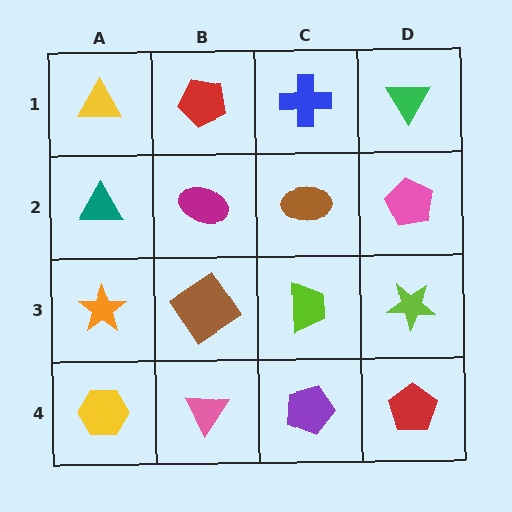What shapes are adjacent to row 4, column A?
An orange star (row 3, column A), a pink triangle (row 4, column B).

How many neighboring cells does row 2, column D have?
3.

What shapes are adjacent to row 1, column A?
A teal triangle (row 2, column A), a red pentagon (row 1, column B).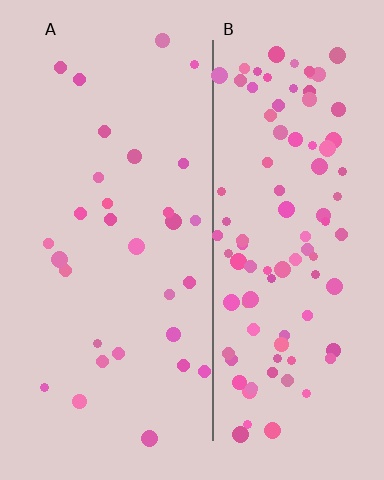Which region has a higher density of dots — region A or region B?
B (the right).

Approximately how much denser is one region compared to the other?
Approximately 3.3× — region B over region A.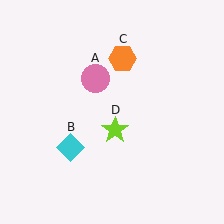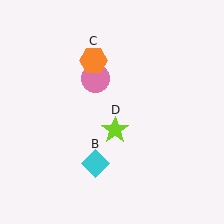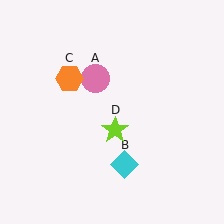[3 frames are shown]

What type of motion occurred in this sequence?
The cyan diamond (object B), orange hexagon (object C) rotated counterclockwise around the center of the scene.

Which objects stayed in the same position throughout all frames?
Pink circle (object A) and lime star (object D) remained stationary.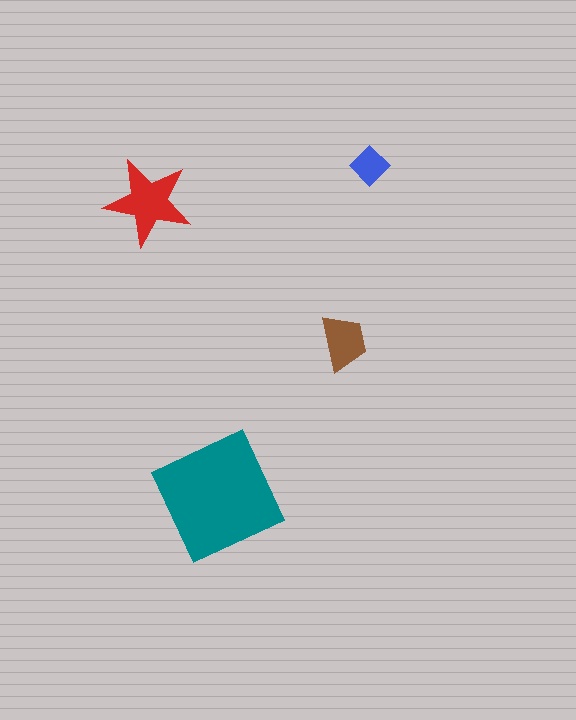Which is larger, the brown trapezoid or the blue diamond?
The brown trapezoid.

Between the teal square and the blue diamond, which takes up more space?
The teal square.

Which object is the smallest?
The blue diamond.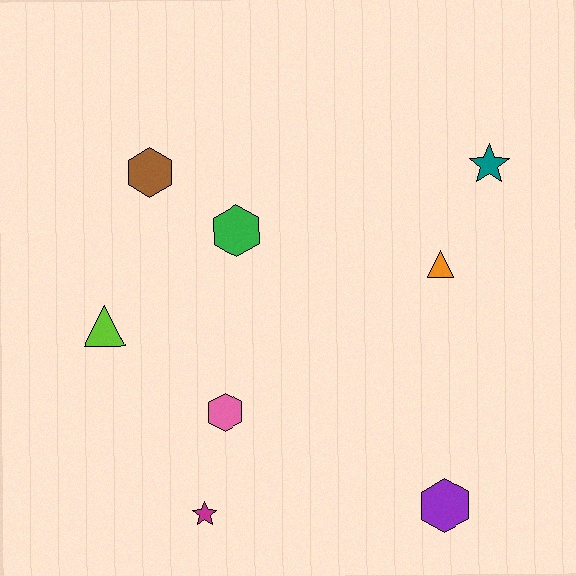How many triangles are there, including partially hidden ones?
There are 2 triangles.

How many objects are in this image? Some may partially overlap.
There are 8 objects.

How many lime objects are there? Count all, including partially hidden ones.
There is 1 lime object.